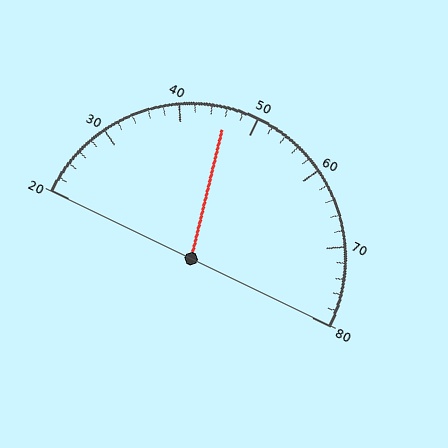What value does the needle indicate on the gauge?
The needle indicates approximately 46.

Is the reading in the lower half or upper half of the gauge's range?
The reading is in the lower half of the range (20 to 80).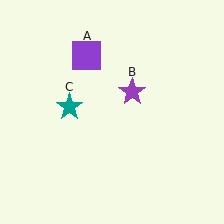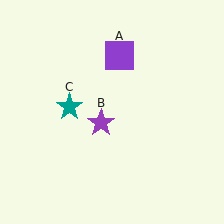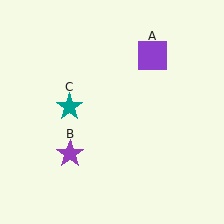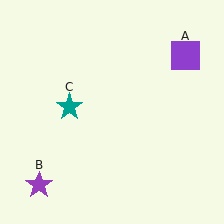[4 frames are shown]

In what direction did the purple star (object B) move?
The purple star (object B) moved down and to the left.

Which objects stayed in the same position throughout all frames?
Teal star (object C) remained stationary.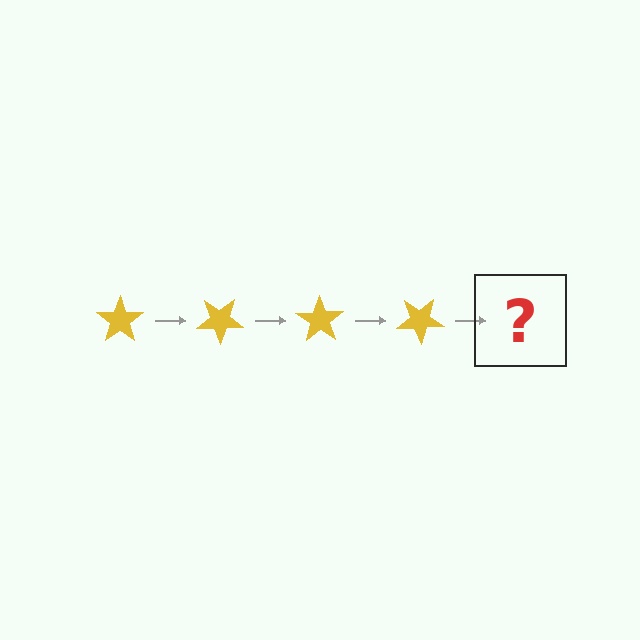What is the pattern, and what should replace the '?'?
The pattern is that the star rotates 35 degrees each step. The '?' should be a yellow star rotated 140 degrees.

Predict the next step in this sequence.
The next step is a yellow star rotated 140 degrees.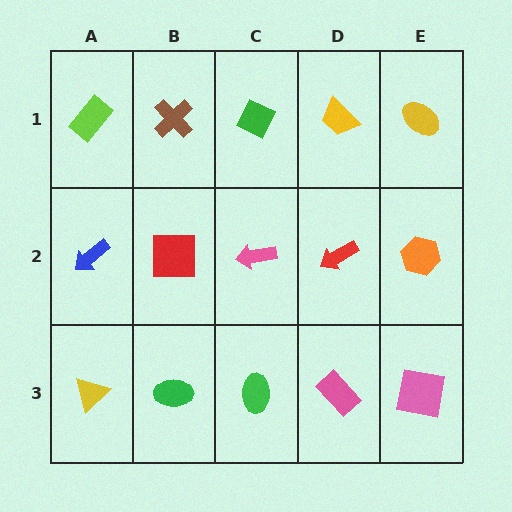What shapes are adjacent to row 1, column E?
An orange hexagon (row 2, column E), a yellow trapezoid (row 1, column D).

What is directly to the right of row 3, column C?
A pink rectangle.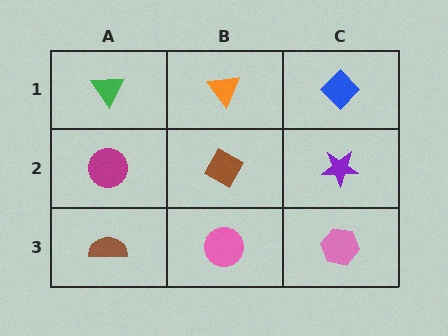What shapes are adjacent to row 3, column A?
A magenta circle (row 2, column A), a pink circle (row 3, column B).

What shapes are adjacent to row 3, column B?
A brown diamond (row 2, column B), a brown semicircle (row 3, column A), a pink hexagon (row 3, column C).